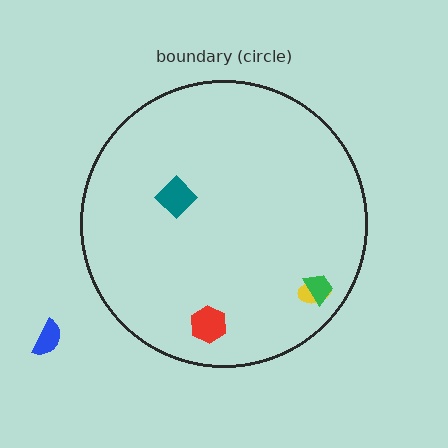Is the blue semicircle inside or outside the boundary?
Outside.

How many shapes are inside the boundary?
4 inside, 1 outside.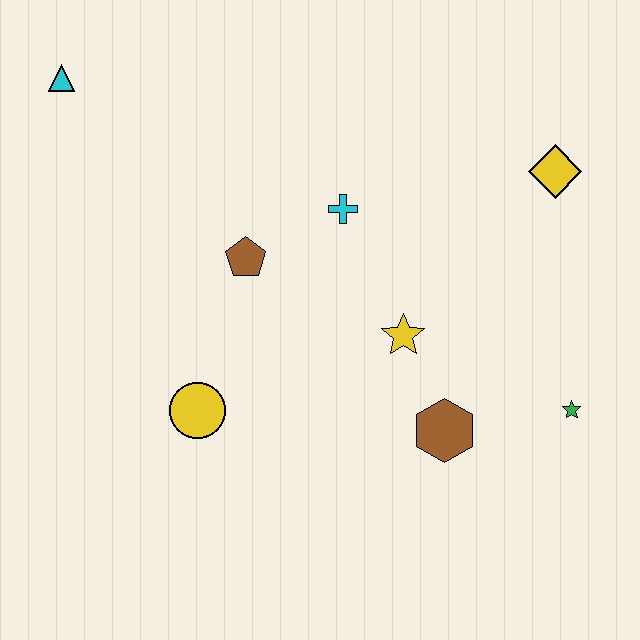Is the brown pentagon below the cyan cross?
Yes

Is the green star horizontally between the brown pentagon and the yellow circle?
No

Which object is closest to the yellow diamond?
The cyan cross is closest to the yellow diamond.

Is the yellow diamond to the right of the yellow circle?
Yes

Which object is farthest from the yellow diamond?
The cyan triangle is farthest from the yellow diamond.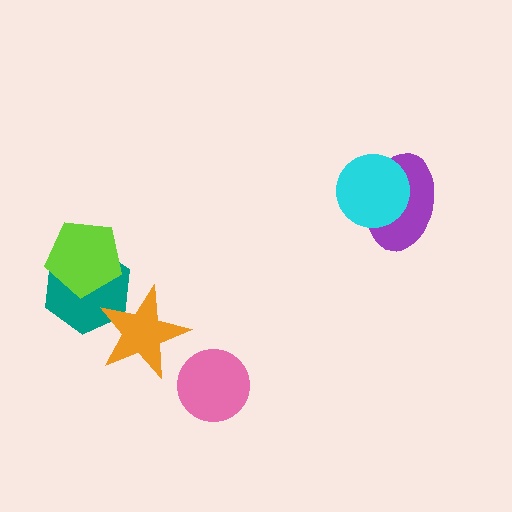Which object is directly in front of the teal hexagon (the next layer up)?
The orange star is directly in front of the teal hexagon.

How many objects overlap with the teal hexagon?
2 objects overlap with the teal hexagon.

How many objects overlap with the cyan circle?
1 object overlaps with the cyan circle.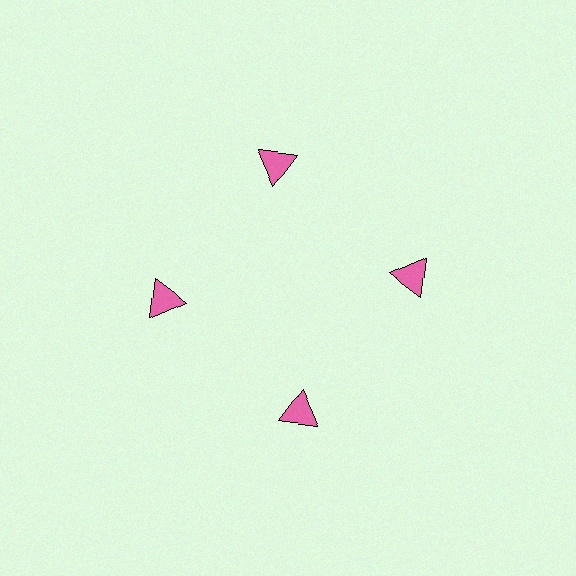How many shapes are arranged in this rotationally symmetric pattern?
There are 4 shapes, arranged in 4 groups of 1.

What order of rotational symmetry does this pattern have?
This pattern has 4-fold rotational symmetry.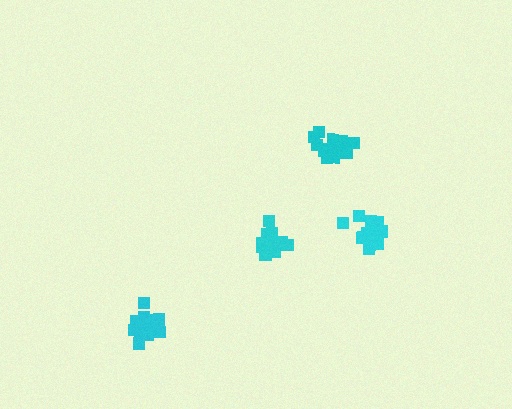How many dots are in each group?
Group 1: 17 dots, Group 2: 15 dots, Group 3: 12 dots, Group 4: 16 dots (60 total).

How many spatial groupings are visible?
There are 4 spatial groupings.